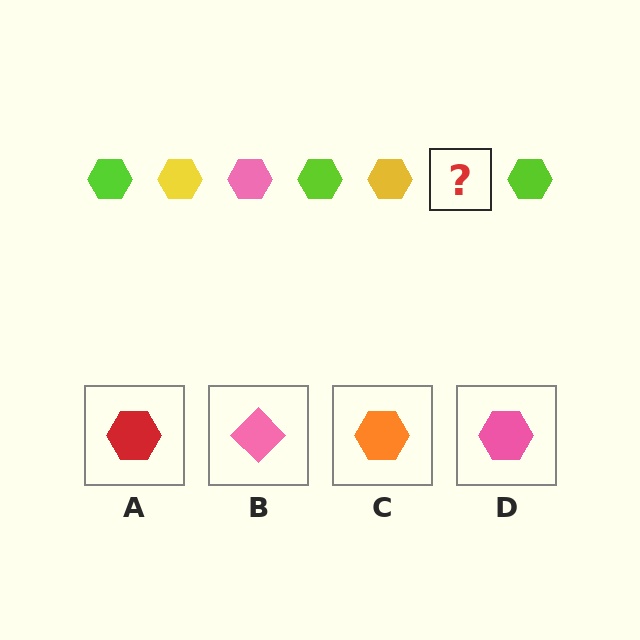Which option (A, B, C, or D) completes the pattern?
D.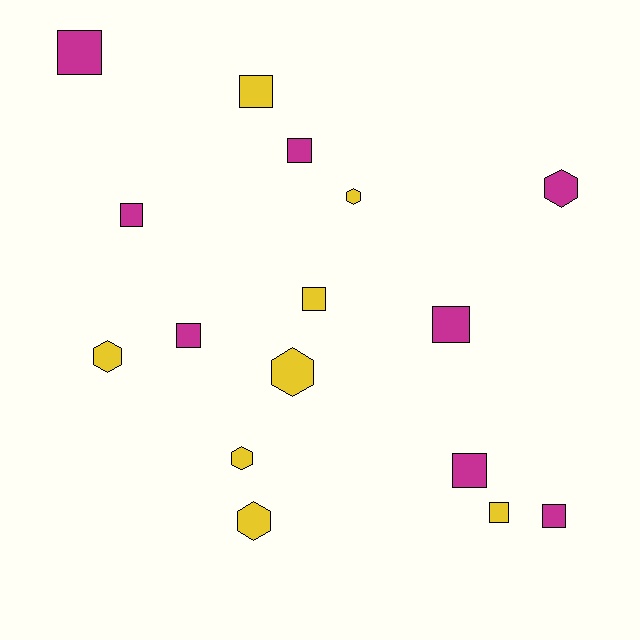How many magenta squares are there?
There are 7 magenta squares.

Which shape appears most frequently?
Square, with 10 objects.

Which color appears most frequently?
Yellow, with 8 objects.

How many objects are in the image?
There are 16 objects.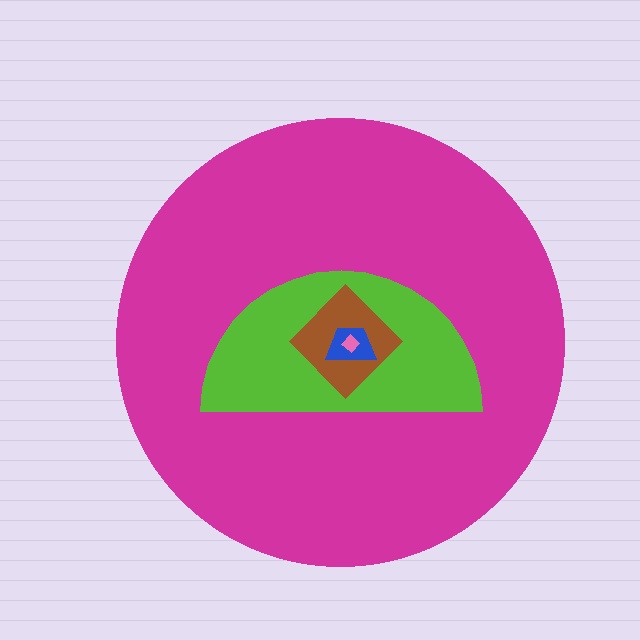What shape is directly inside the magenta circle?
The lime semicircle.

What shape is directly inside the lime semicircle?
The brown diamond.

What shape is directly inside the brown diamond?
The blue trapezoid.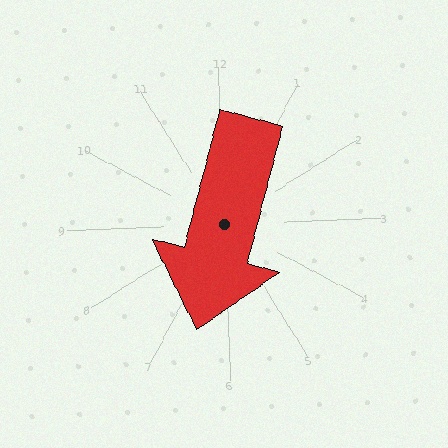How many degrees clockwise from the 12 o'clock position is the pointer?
Approximately 197 degrees.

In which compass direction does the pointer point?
South.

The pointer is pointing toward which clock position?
Roughly 7 o'clock.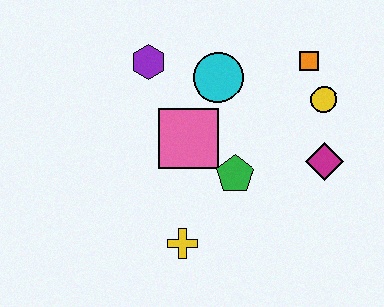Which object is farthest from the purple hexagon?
The magenta diamond is farthest from the purple hexagon.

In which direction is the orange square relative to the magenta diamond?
The orange square is above the magenta diamond.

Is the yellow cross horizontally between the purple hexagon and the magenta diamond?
Yes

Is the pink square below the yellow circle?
Yes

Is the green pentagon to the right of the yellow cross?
Yes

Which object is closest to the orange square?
The yellow circle is closest to the orange square.